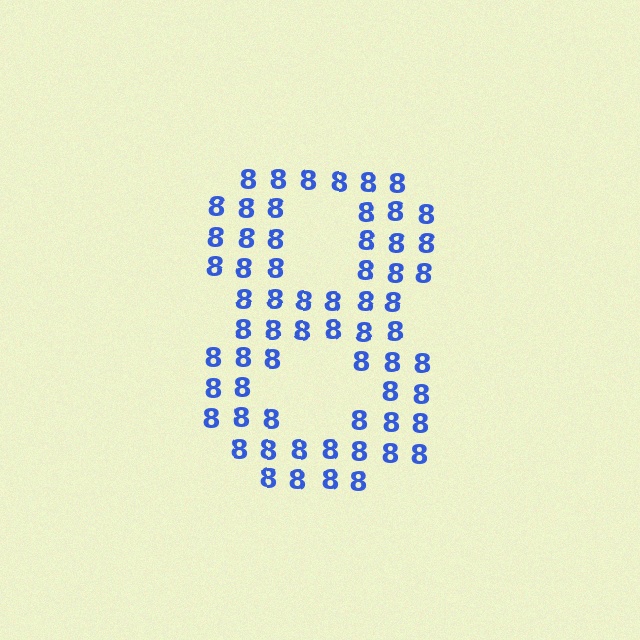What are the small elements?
The small elements are digit 8's.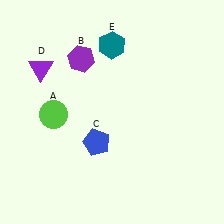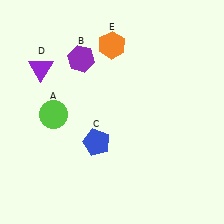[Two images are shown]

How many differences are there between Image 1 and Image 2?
There is 1 difference between the two images.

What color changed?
The hexagon (E) changed from teal in Image 1 to orange in Image 2.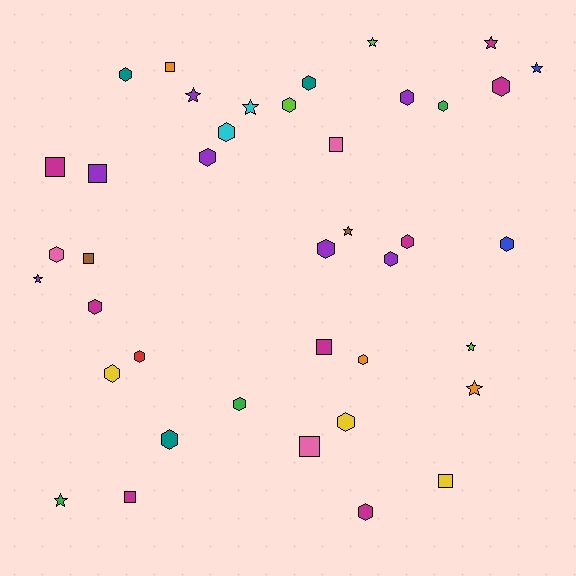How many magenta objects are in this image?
There are 8 magenta objects.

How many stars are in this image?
There are 10 stars.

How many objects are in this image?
There are 40 objects.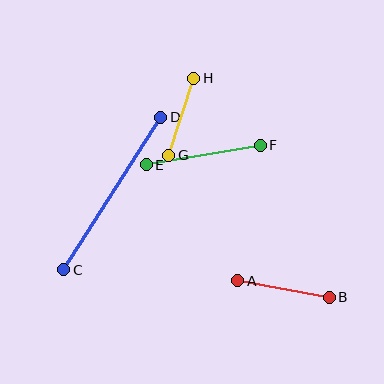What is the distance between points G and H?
The distance is approximately 81 pixels.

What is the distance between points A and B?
The distance is approximately 93 pixels.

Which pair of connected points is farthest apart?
Points C and D are farthest apart.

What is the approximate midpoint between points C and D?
The midpoint is at approximately (112, 194) pixels.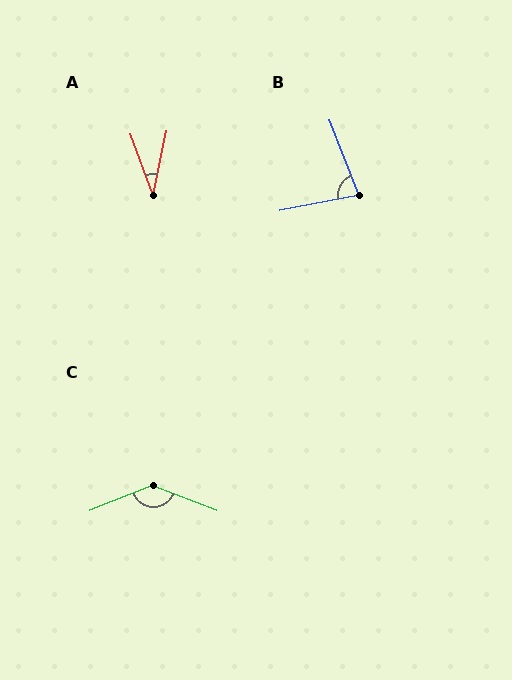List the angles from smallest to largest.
A (32°), B (80°), C (137°).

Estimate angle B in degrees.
Approximately 80 degrees.